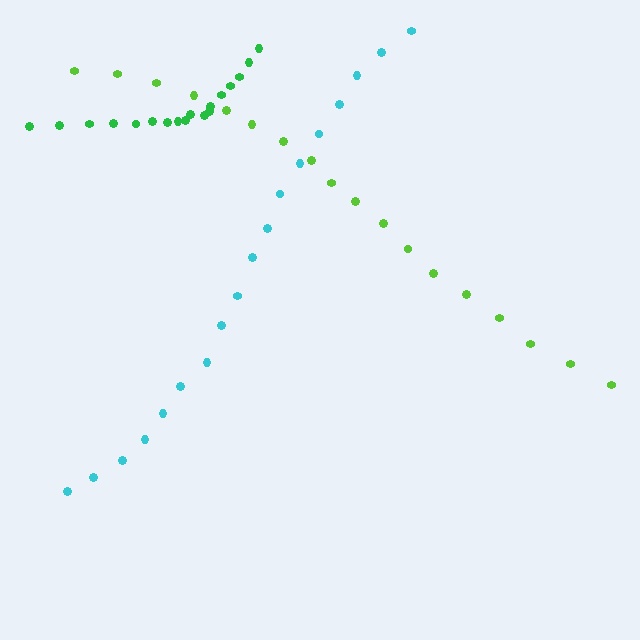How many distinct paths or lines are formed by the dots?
There are 3 distinct paths.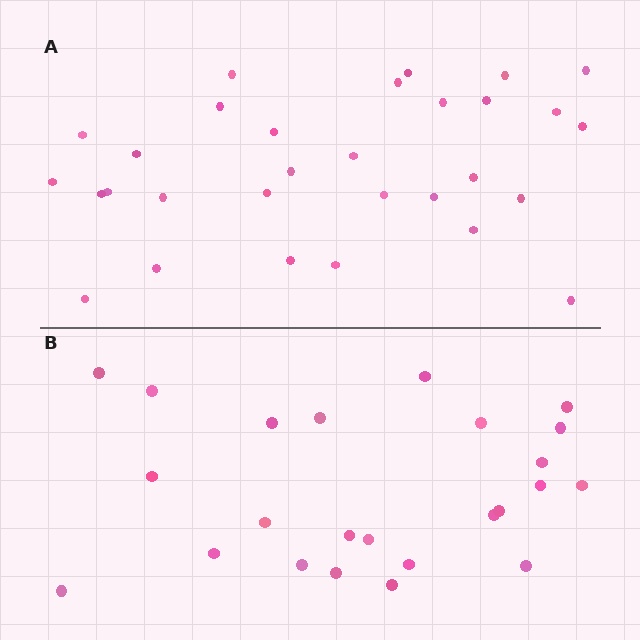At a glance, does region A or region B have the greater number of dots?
Region A (the top region) has more dots.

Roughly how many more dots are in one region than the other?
Region A has about 6 more dots than region B.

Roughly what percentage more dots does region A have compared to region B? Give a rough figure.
About 25% more.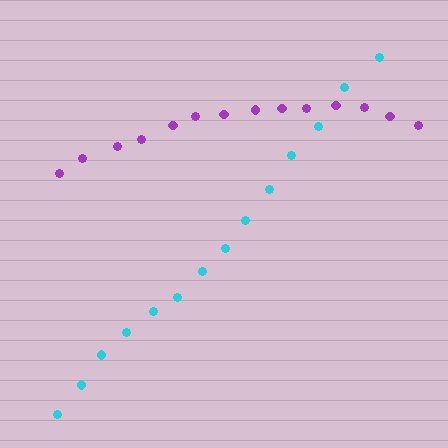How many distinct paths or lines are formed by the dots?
There are 2 distinct paths.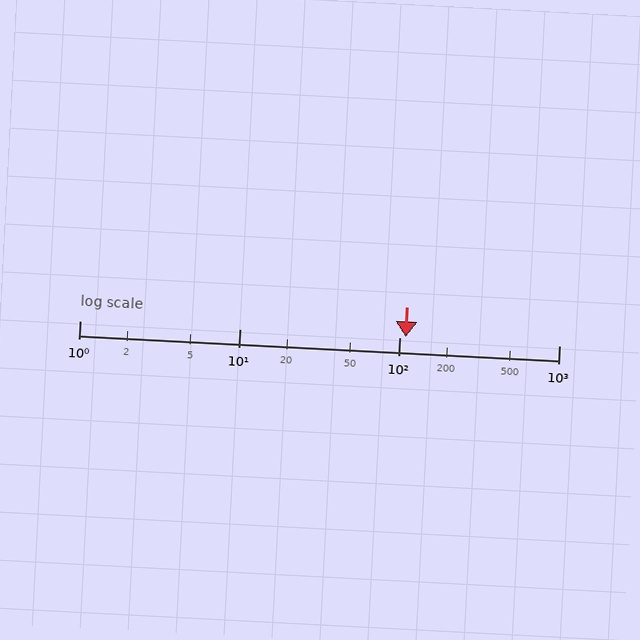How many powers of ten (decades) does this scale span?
The scale spans 3 decades, from 1 to 1000.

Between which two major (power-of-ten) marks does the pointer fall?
The pointer is between 100 and 1000.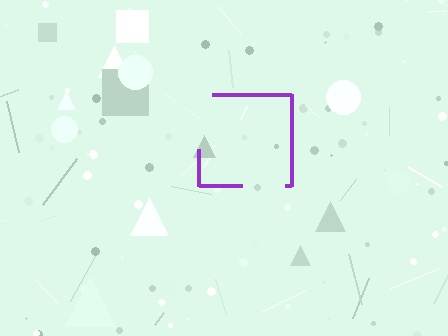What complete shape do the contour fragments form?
The contour fragments form a square.